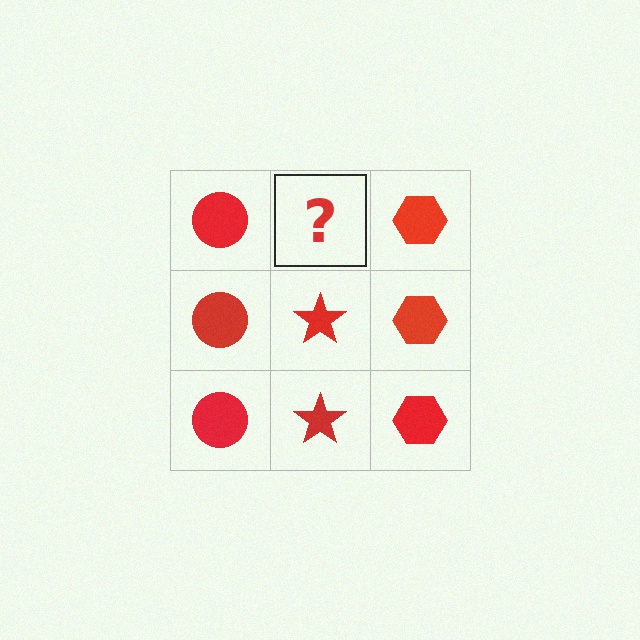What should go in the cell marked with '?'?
The missing cell should contain a red star.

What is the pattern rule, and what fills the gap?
The rule is that each column has a consistent shape. The gap should be filled with a red star.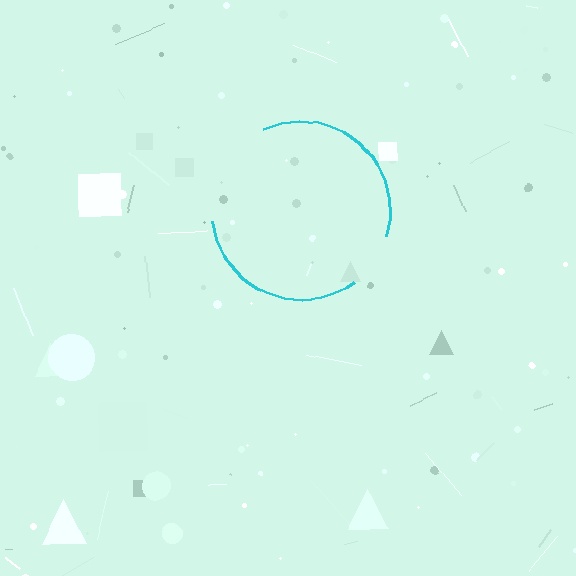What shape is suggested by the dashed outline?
The dashed outline suggests a circle.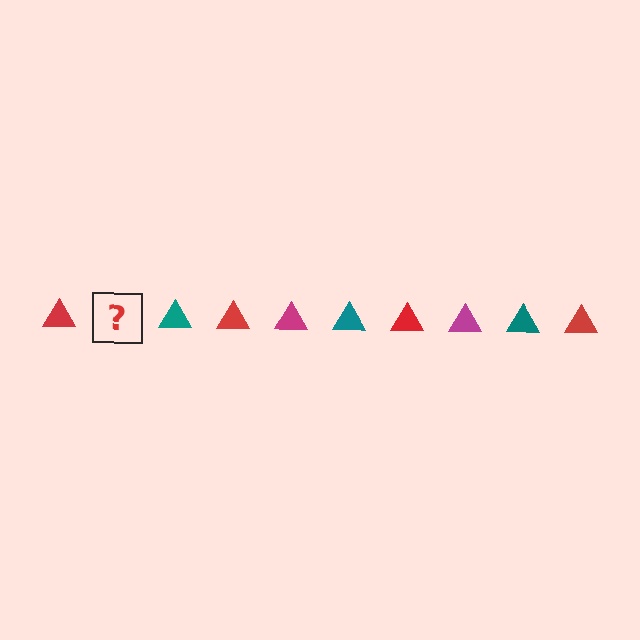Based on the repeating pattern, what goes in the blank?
The blank should be a magenta triangle.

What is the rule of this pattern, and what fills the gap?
The rule is that the pattern cycles through red, magenta, teal triangles. The gap should be filled with a magenta triangle.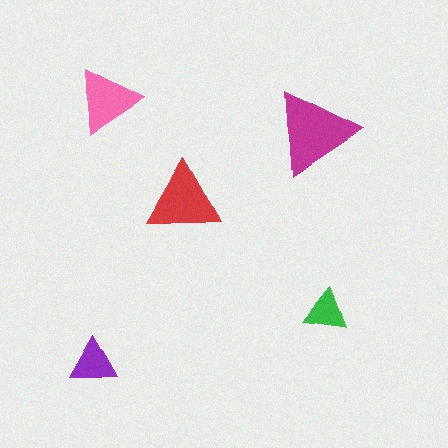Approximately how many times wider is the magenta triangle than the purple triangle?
About 2 times wider.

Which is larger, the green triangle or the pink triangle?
The pink one.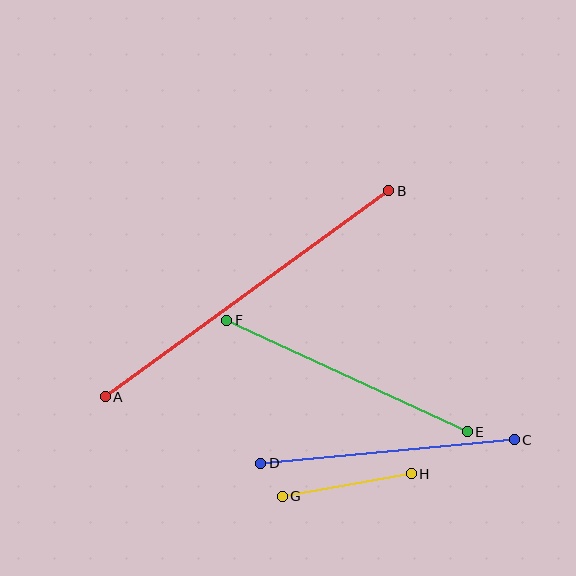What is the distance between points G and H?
The distance is approximately 131 pixels.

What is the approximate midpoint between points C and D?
The midpoint is at approximately (388, 452) pixels.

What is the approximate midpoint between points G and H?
The midpoint is at approximately (347, 485) pixels.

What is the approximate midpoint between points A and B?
The midpoint is at approximately (247, 294) pixels.